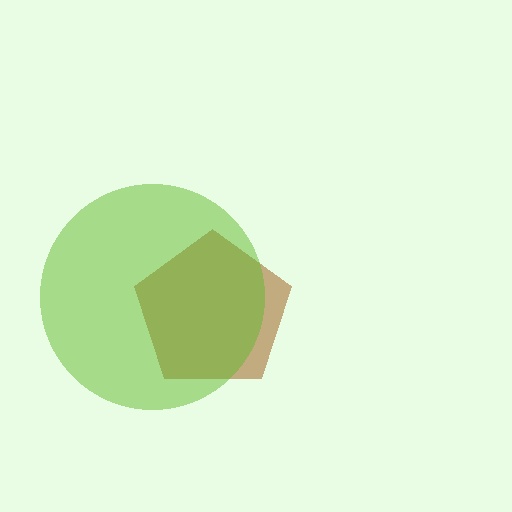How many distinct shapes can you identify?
There are 2 distinct shapes: a brown pentagon, a lime circle.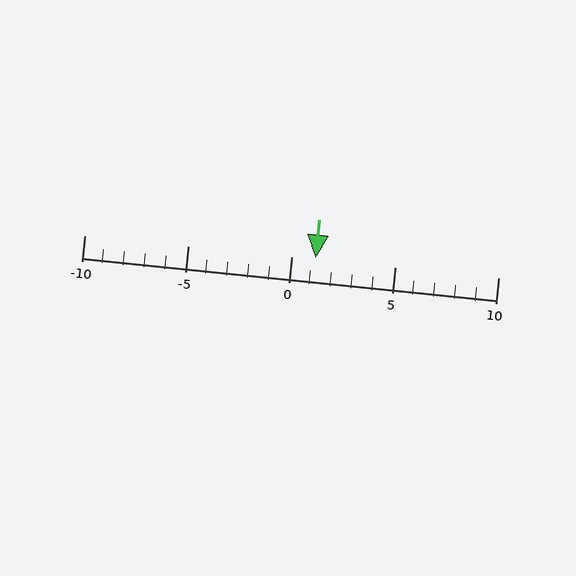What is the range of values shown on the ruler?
The ruler shows values from -10 to 10.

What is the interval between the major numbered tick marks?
The major tick marks are spaced 5 units apart.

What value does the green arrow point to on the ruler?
The green arrow points to approximately 1.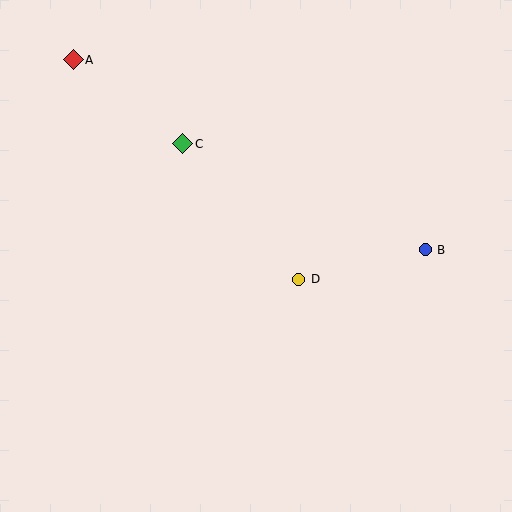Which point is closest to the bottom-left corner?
Point D is closest to the bottom-left corner.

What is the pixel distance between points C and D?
The distance between C and D is 179 pixels.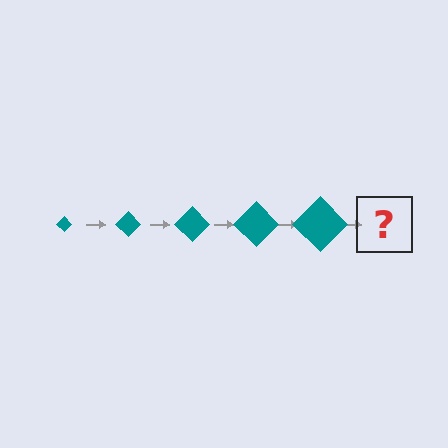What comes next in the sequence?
The next element should be a teal diamond, larger than the previous one.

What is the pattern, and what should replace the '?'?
The pattern is that the diamond gets progressively larger each step. The '?' should be a teal diamond, larger than the previous one.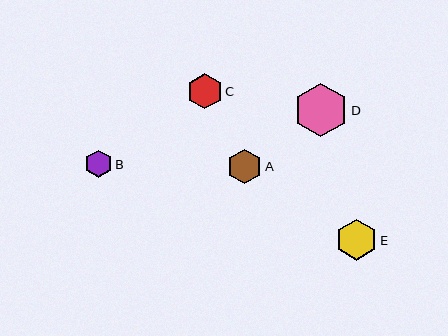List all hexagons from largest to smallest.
From largest to smallest: D, E, C, A, B.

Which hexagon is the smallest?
Hexagon B is the smallest with a size of approximately 27 pixels.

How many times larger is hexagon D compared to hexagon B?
Hexagon D is approximately 2.0 times the size of hexagon B.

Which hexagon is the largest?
Hexagon D is the largest with a size of approximately 54 pixels.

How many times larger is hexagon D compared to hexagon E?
Hexagon D is approximately 1.3 times the size of hexagon E.